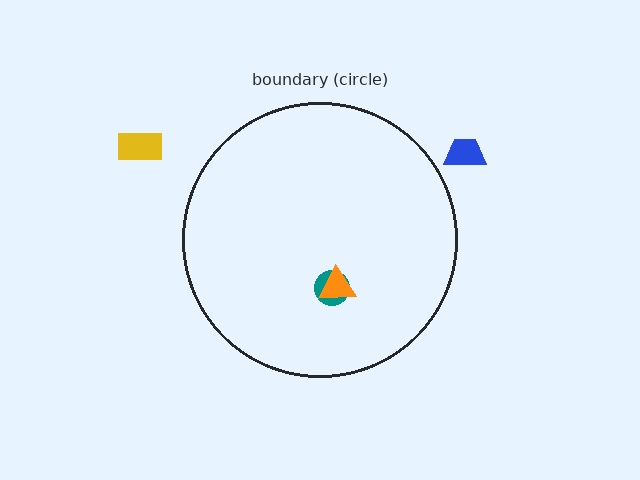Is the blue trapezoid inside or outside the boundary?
Outside.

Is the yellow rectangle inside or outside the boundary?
Outside.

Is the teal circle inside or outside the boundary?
Inside.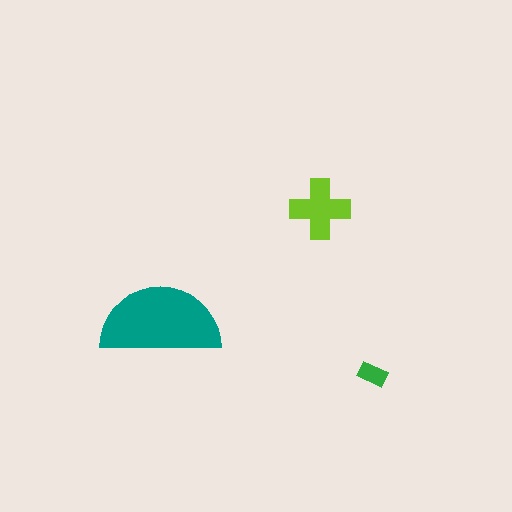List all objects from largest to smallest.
The teal semicircle, the lime cross, the green rectangle.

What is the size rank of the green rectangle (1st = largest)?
3rd.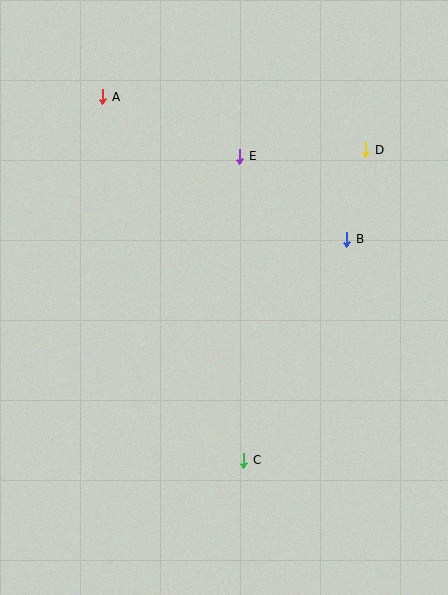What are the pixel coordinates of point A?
Point A is at (103, 97).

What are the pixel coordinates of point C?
Point C is at (244, 460).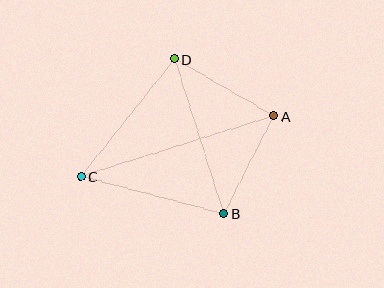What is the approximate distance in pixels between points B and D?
The distance between B and D is approximately 162 pixels.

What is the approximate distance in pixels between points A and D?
The distance between A and D is approximately 115 pixels.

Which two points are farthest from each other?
Points A and C are farthest from each other.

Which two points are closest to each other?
Points A and B are closest to each other.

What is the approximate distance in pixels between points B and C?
The distance between B and C is approximately 148 pixels.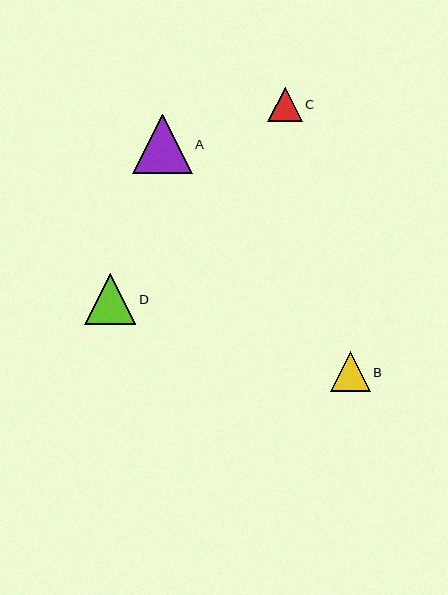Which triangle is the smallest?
Triangle C is the smallest with a size of approximately 34 pixels.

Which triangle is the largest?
Triangle A is the largest with a size of approximately 59 pixels.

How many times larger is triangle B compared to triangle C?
Triangle B is approximately 1.2 times the size of triangle C.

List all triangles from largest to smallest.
From largest to smallest: A, D, B, C.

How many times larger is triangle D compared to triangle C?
Triangle D is approximately 1.5 times the size of triangle C.